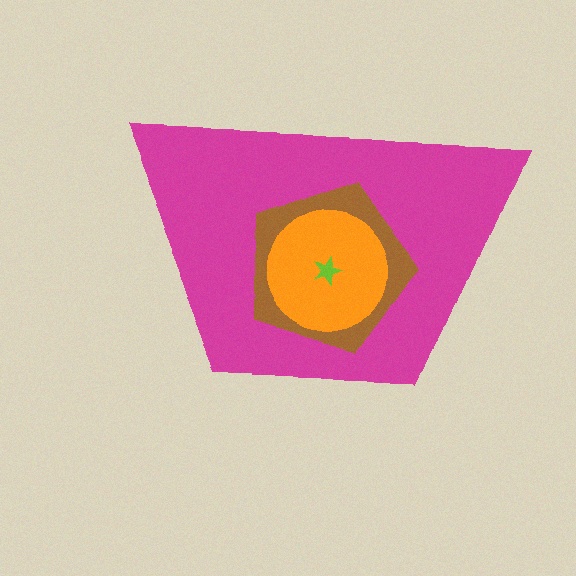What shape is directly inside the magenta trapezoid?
The brown pentagon.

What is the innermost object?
The lime star.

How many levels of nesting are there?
4.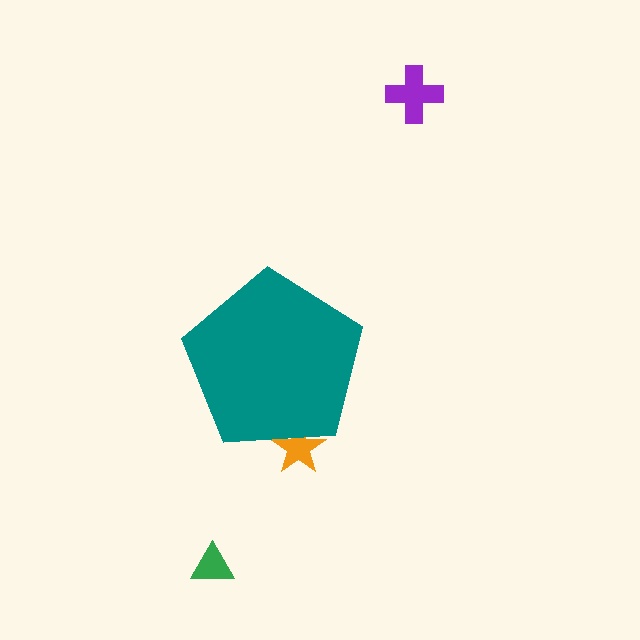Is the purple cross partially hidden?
No, the purple cross is fully visible.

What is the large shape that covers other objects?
A teal pentagon.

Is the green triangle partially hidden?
No, the green triangle is fully visible.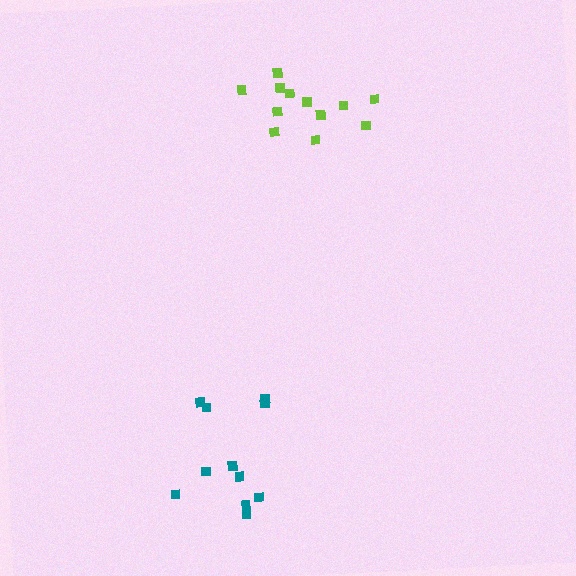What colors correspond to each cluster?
The clusters are colored: teal, lime.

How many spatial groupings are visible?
There are 2 spatial groupings.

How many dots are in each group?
Group 1: 11 dots, Group 2: 12 dots (23 total).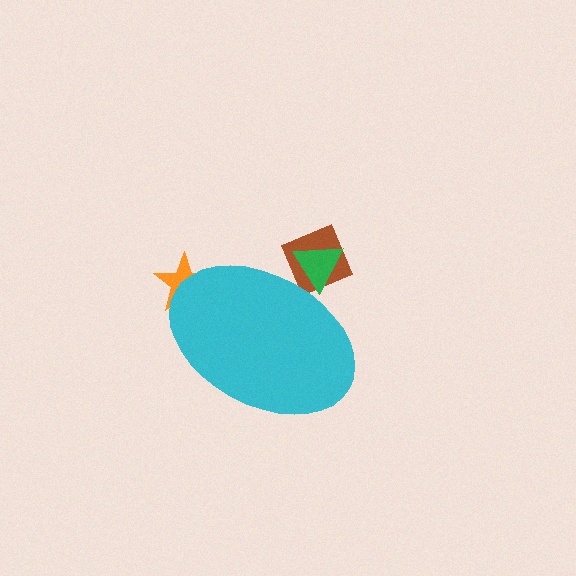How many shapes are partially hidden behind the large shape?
3 shapes are partially hidden.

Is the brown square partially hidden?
Yes, the brown square is partially hidden behind the cyan ellipse.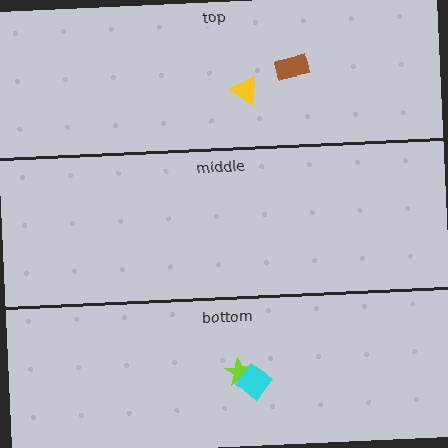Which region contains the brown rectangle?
The top region.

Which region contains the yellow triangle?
The top region.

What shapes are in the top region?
The yellow triangle, the brown rectangle.